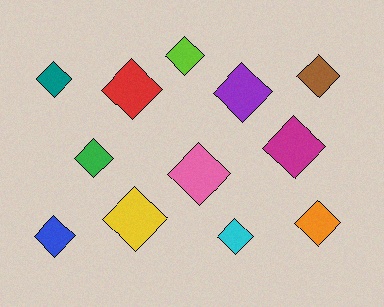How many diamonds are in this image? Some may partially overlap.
There are 12 diamonds.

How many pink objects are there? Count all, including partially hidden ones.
There is 1 pink object.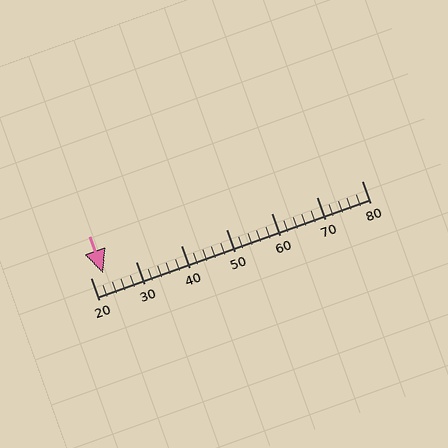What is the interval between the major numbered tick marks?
The major tick marks are spaced 10 units apart.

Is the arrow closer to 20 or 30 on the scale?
The arrow is closer to 20.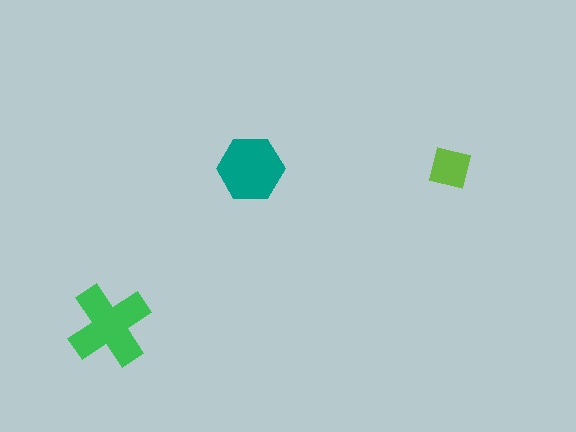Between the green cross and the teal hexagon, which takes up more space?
The green cross.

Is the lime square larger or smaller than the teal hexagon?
Smaller.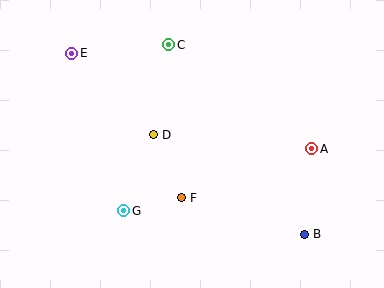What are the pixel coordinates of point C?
Point C is at (169, 45).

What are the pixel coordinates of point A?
Point A is at (312, 149).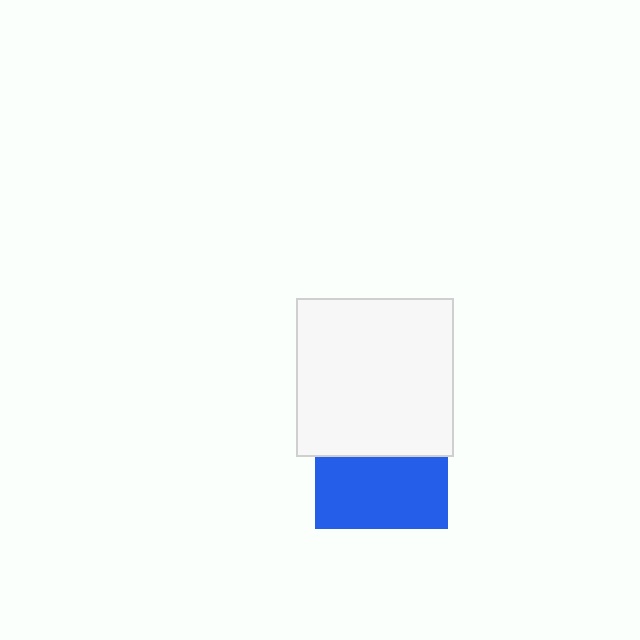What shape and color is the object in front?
The object in front is a white square.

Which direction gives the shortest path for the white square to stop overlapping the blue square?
Moving up gives the shortest separation.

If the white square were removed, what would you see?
You would see the complete blue square.